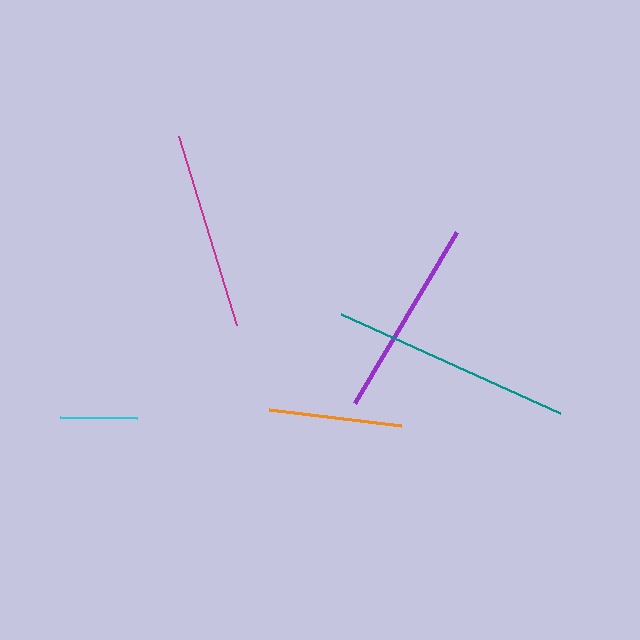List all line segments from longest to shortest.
From longest to shortest: teal, purple, magenta, orange, cyan.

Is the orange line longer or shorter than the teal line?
The teal line is longer than the orange line.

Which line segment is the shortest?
The cyan line is the shortest at approximately 77 pixels.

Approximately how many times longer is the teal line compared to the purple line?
The teal line is approximately 1.2 times the length of the purple line.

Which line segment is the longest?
The teal line is the longest at approximately 240 pixels.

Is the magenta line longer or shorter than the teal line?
The teal line is longer than the magenta line.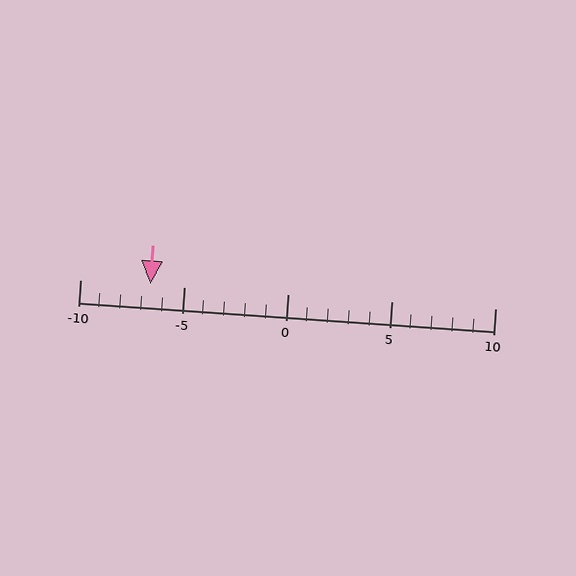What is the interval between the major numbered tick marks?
The major tick marks are spaced 5 units apart.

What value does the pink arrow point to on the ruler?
The pink arrow points to approximately -7.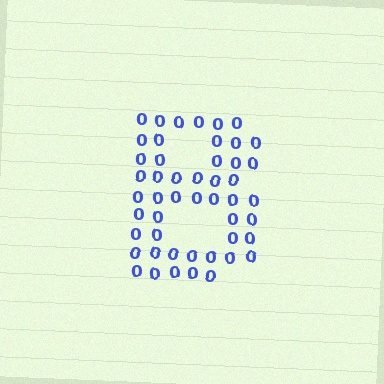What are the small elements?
The small elements are digit 0's.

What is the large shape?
The large shape is the letter B.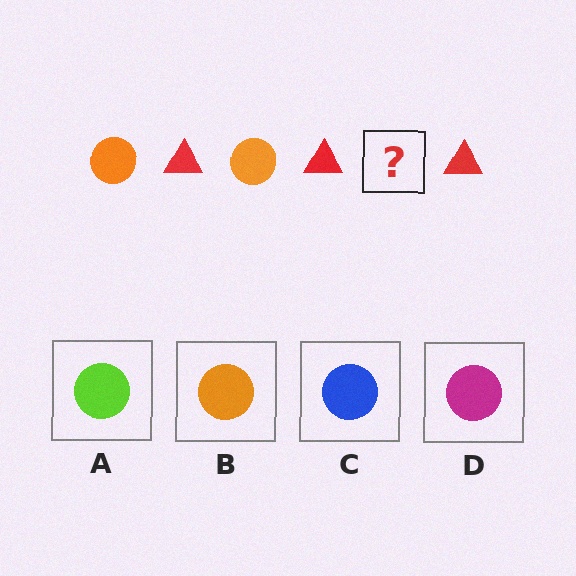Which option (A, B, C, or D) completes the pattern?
B.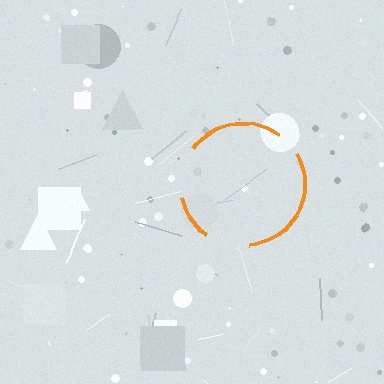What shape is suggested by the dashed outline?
The dashed outline suggests a circle.